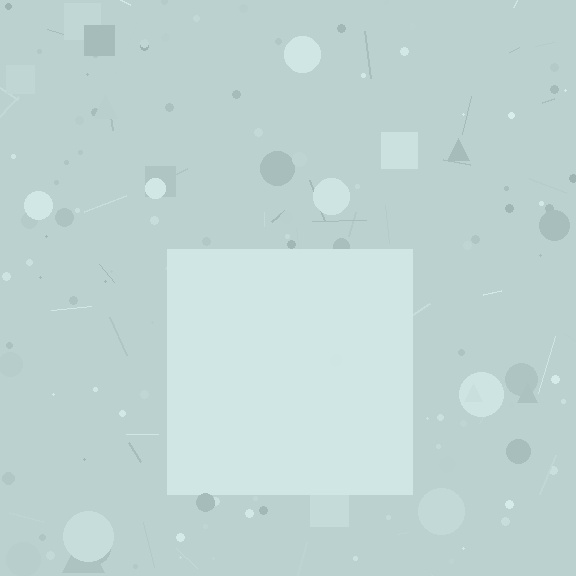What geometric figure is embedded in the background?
A square is embedded in the background.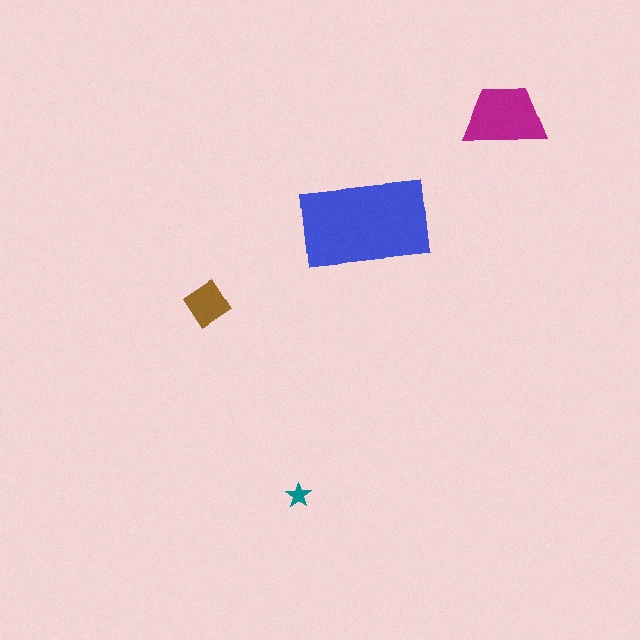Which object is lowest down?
The teal star is bottommost.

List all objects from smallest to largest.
The teal star, the brown diamond, the magenta trapezoid, the blue rectangle.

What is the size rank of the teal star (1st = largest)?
4th.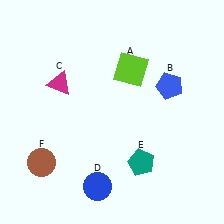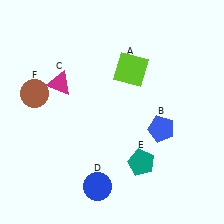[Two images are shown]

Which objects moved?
The objects that moved are: the blue pentagon (B), the brown circle (F).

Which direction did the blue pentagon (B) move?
The blue pentagon (B) moved down.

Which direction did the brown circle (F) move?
The brown circle (F) moved up.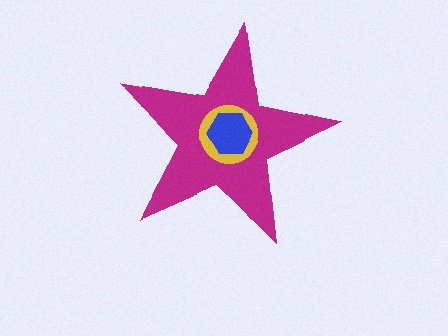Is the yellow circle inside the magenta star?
Yes.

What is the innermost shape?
The blue hexagon.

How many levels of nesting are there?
3.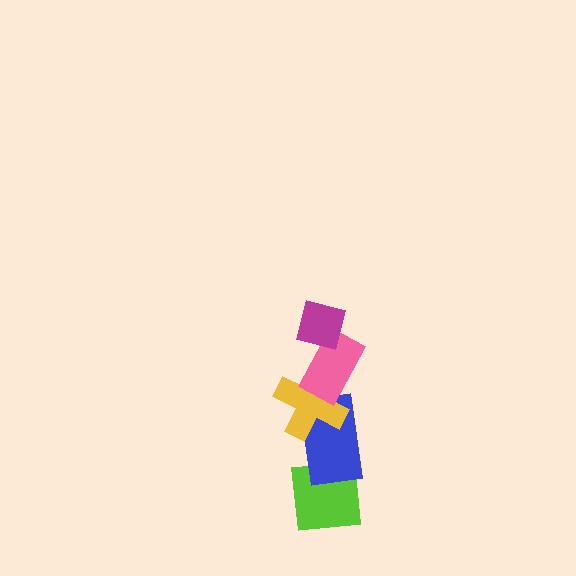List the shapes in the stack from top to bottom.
From top to bottom: the magenta square, the pink rectangle, the yellow cross, the blue rectangle, the lime square.